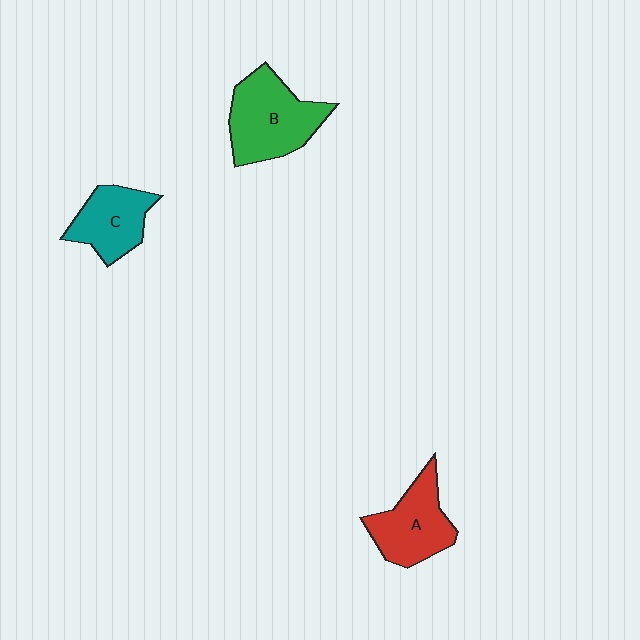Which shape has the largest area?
Shape B (green).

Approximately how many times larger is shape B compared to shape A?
Approximately 1.2 times.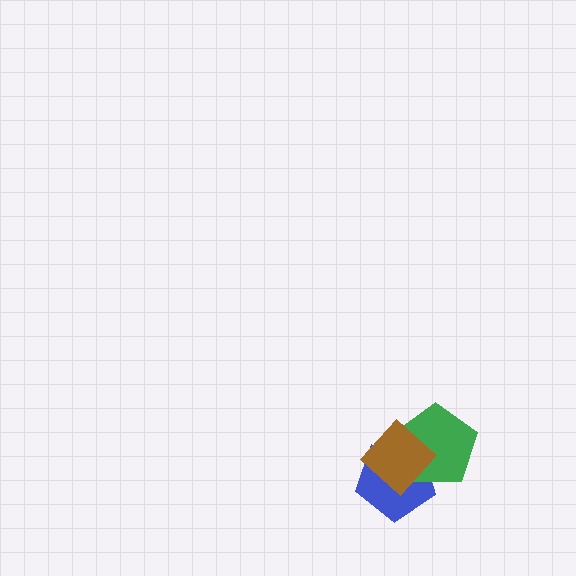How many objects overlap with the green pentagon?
2 objects overlap with the green pentagon.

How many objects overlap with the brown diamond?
2 objects overlap with the brown diamond.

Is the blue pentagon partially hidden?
Yes, it is partially covered by another shape.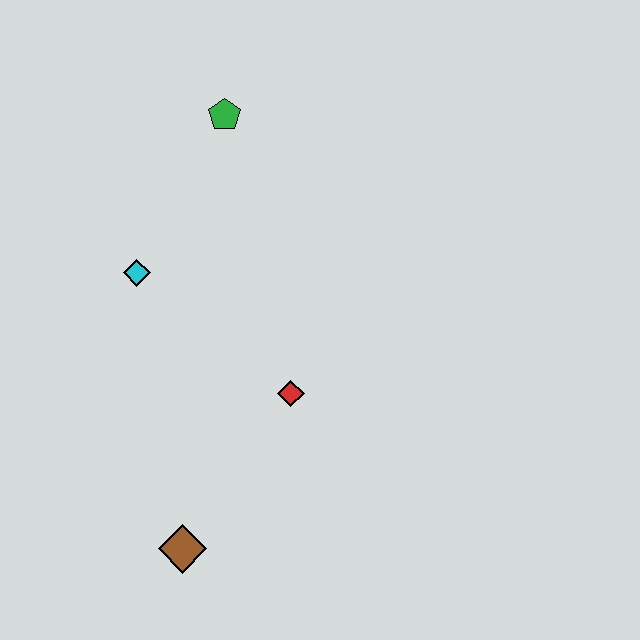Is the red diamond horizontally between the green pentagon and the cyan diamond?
No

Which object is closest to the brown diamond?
The red diamond is closest to the brown diamond.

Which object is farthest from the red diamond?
The green pentagon is farthest from the red diamond.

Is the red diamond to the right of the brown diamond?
Yes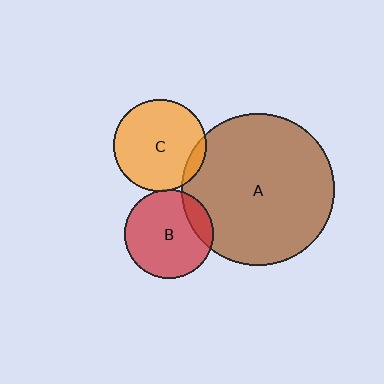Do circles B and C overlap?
Yes.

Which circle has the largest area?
Circle A (brown).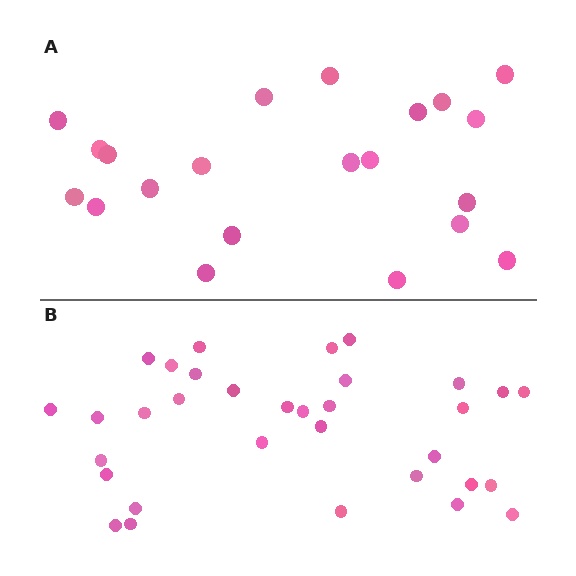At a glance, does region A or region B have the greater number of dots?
Region B (the bottom region) has more dots.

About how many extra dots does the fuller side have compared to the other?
Region B has roughly 12 or so more dots than region A.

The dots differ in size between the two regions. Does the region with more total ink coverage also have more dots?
No. Region A has more total ink coverage because its dots are larger, but region B actually contains more individual dots. Total area can be misleading — the number of items is what matters here.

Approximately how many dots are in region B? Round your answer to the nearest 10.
About 30 dots. (The exact count is 33, which rounds to 30.)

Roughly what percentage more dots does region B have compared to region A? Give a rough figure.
About 55% more.